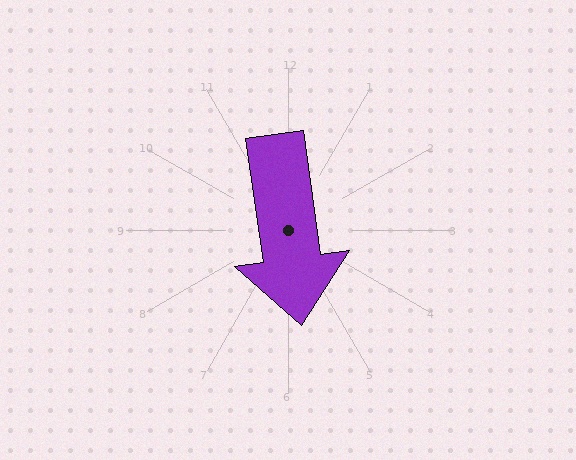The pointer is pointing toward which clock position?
Roughly 6 o'clock.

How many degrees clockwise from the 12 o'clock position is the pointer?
Approximately 172 degrees.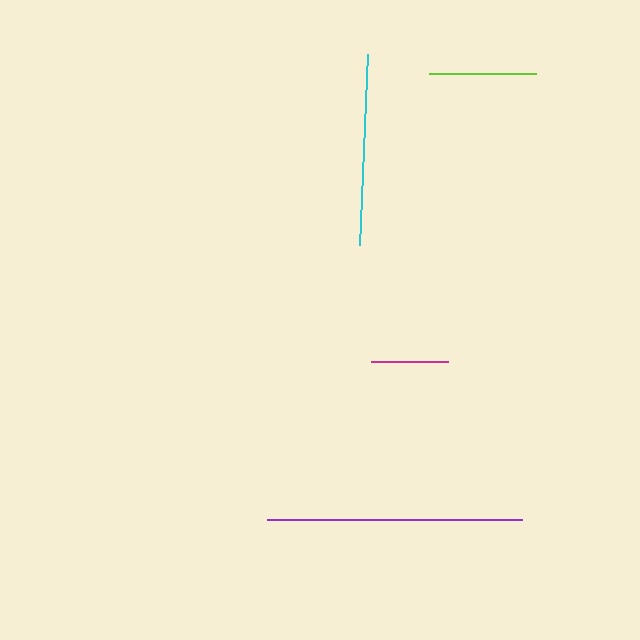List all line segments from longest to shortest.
From longest to shortest: purple, cyan, lime, magenta.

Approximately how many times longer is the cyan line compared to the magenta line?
The cyan line is approximately 2.5 times the length of the magenta line.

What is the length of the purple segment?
The purple segment is approximately 255 pixels long.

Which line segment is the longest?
The purple line is the longest at approximately 255 pixels.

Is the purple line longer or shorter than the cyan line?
The purple line is longer than the cyan line.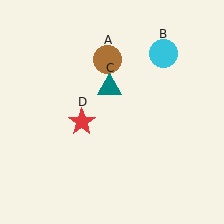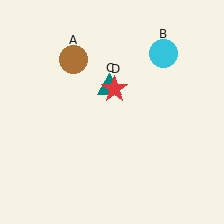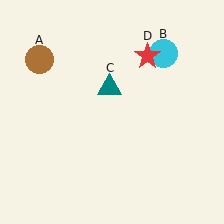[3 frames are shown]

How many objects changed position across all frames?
2 objects changed position: brown circle (object A), red star (object D).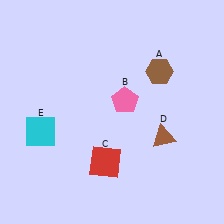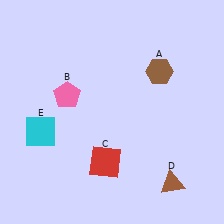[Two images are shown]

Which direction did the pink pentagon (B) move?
The pink pentagon (B) moved left.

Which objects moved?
The objects that moved are: the pink pentagon (B), the brown triangle (D).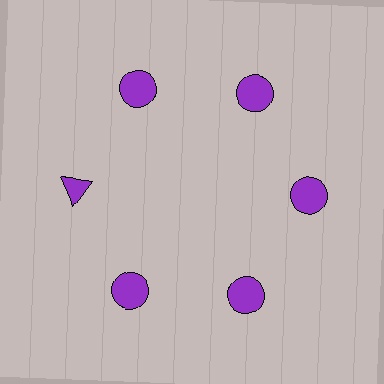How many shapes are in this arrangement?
There are 6 shapes arranged in a ring pattern.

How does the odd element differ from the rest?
It has a different shape: triangle instead of circle.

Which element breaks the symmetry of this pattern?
The purple triangle at roughly the 9 o'clock position breaks the symmetry. All other shapes are purple circles.